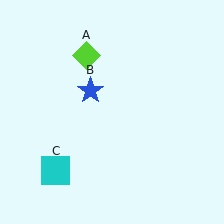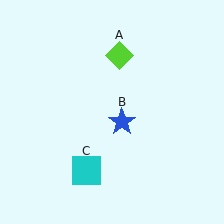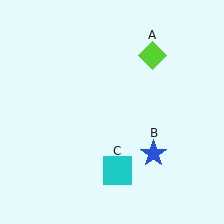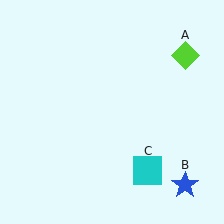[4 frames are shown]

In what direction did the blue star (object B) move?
The blue star (object B) moved down and to the right.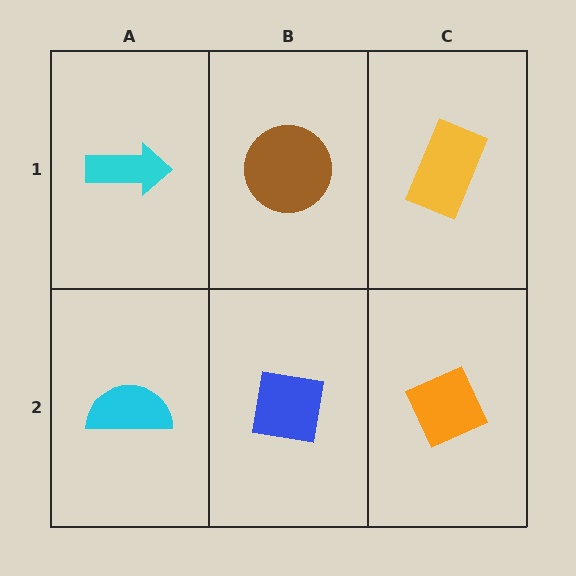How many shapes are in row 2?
3 shapes.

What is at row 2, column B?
A blue square.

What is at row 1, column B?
A brown circle.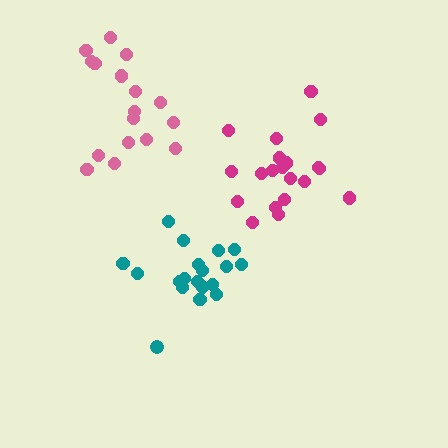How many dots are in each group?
Group 1: 20 dots, Group 2: 19 dots, Group 3: 17 dots (56 total).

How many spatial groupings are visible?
There are 3 spatial groupings.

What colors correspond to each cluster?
The clusters are colored: magenta, teal, pink.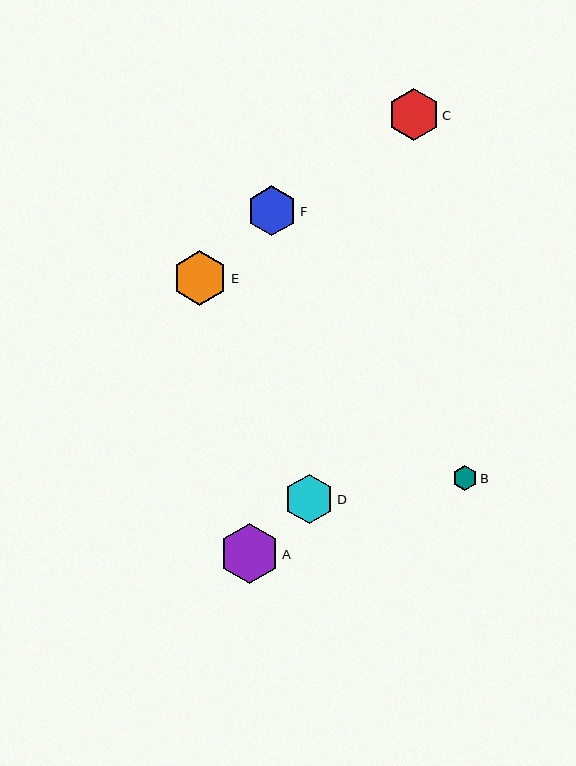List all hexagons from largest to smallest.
From largest to smallest: A, E, C, F, D, B.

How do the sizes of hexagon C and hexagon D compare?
Hexagon C and hexagon D are approximately the same size.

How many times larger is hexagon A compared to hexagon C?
Hexagon A is approximately 1.2 times the size of hexagon C.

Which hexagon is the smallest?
Hexagon B is the smallest with a size of approximately 25 pixels.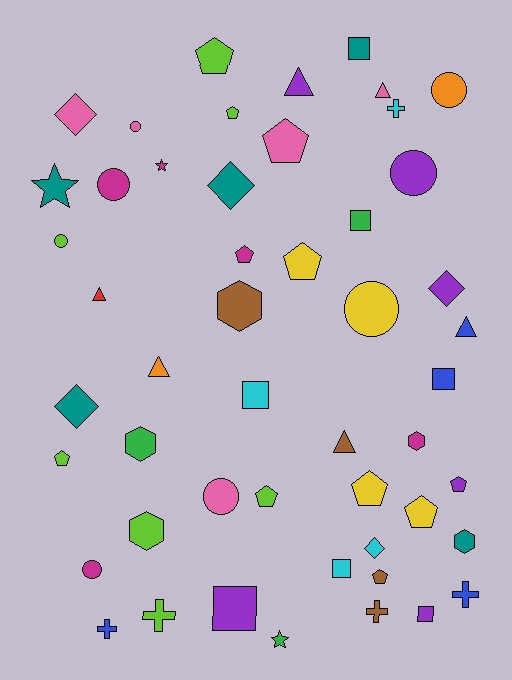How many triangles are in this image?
There are 6 triangles.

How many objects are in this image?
There are 50 objects.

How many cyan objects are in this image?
There are 4 cyan objects.